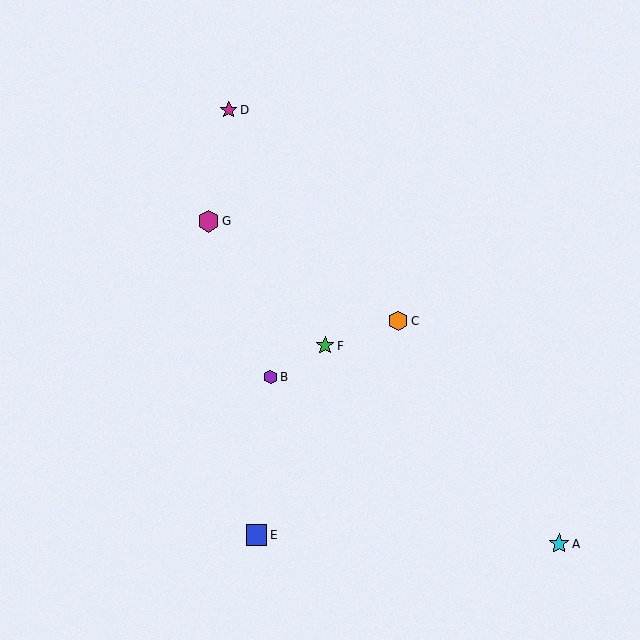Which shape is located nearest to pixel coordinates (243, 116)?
The magenta star (labeled D) at (229, 110) is nearest to that location.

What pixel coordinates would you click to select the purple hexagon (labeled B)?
Click at (270, 377) to select the purple hexagon B.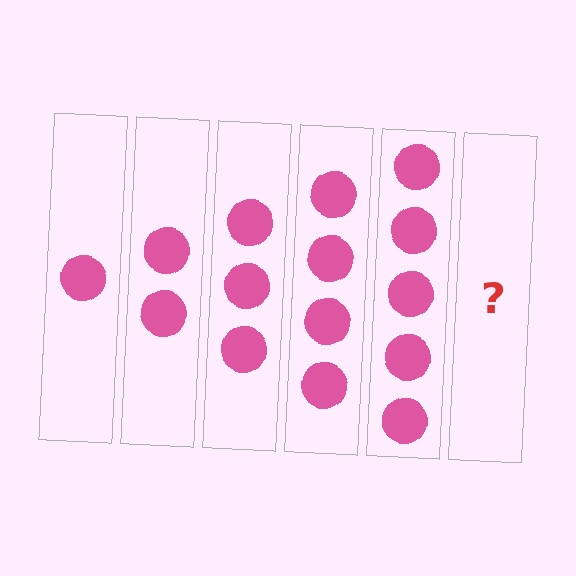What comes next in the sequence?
The next element should be 6 circles.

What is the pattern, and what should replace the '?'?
The pattern is that each step adds one more circle. The '?' should be 6 circles.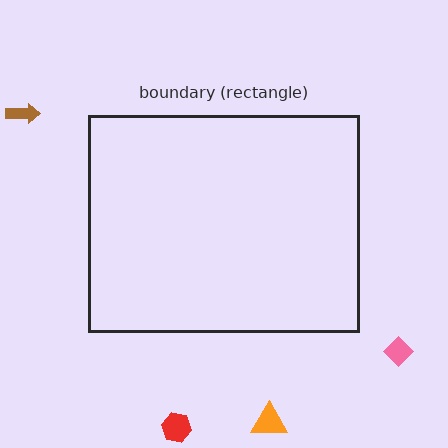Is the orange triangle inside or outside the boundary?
Outside.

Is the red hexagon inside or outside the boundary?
Outside.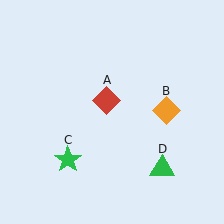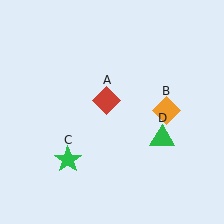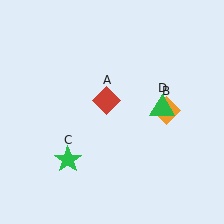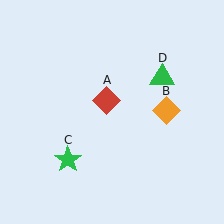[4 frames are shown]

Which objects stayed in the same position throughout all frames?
Red diamond (object A) and orange diamond (object B) and green star (object C) remained stationary.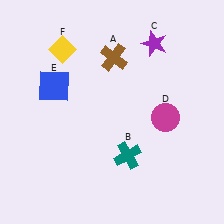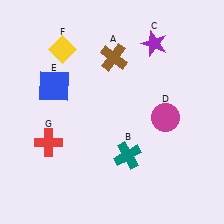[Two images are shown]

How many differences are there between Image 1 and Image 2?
There is 1 difference between the two images.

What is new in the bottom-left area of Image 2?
A red cross (G) was added in the bottom-left area of Image 2.